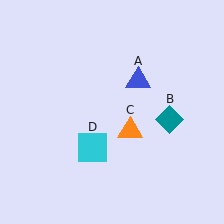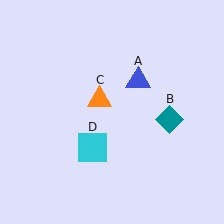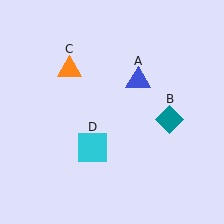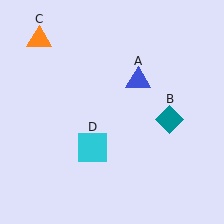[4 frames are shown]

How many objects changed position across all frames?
1 object changed position: orange triangle (object C).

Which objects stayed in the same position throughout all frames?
Blue triangle (object A) and teal diamond (object B) and cyan square (object D) remained stationary.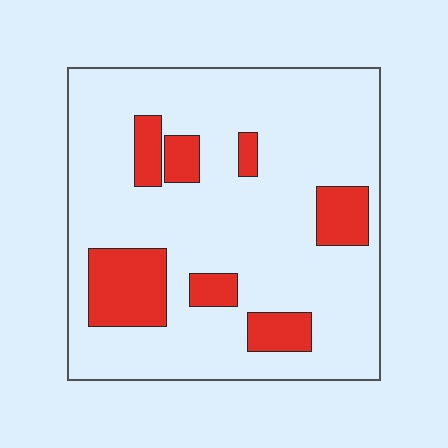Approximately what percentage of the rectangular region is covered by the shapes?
Approximately 20%.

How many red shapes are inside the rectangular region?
7.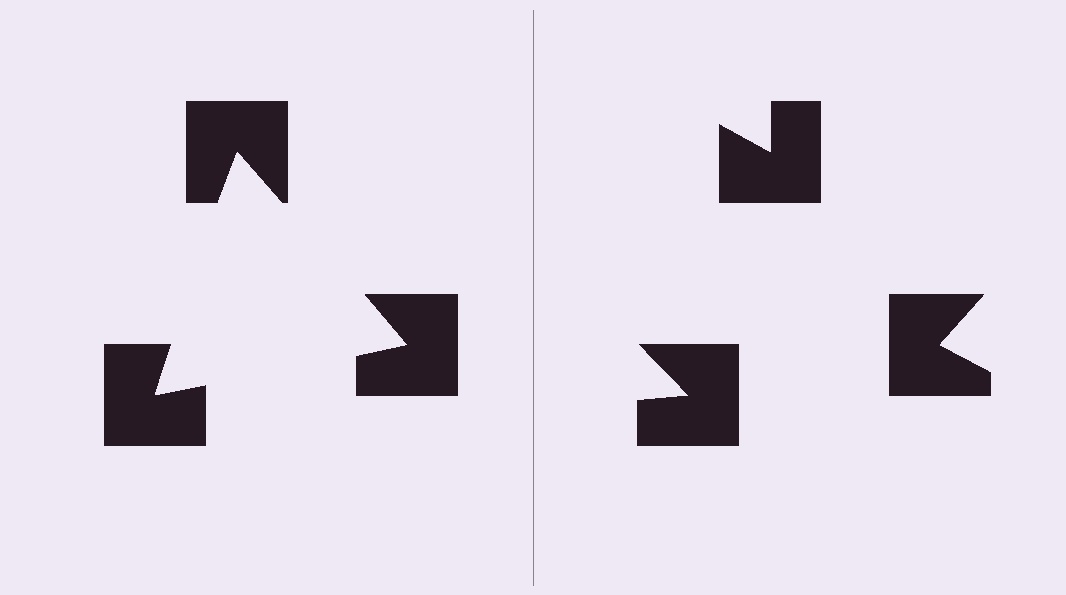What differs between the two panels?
The notched squares are positioned identically on both sides; only the wedge orientations differ. On the left they align to a triangle; on the right they are misaligned.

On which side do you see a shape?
An illusory triangle appears on the left side. On the right side the wedge cuts are rotated, so no coherent shape forms.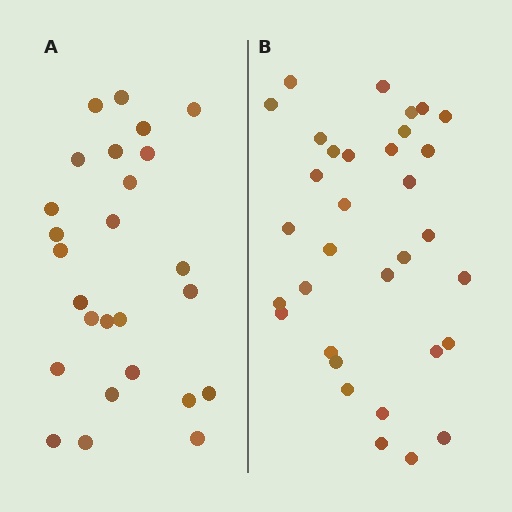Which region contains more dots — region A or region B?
Region B (the right region) has more dots.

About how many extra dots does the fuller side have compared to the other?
Region B has roughly 8 or so more dots than region A.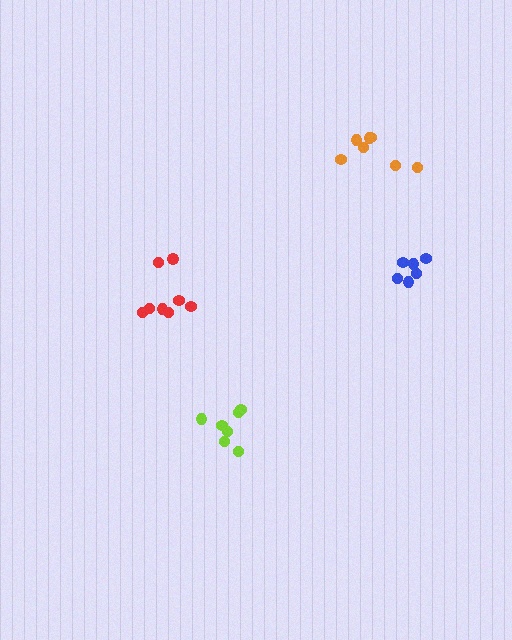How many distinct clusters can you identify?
There are 4 distinct clusters.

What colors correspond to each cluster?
The clusters are colored: red, lime, blue, orange.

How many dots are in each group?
Group 1: 8 dots, Group 2: 7 dots, Group 3: 6 dots, Group 4: 7 dots (28 total).